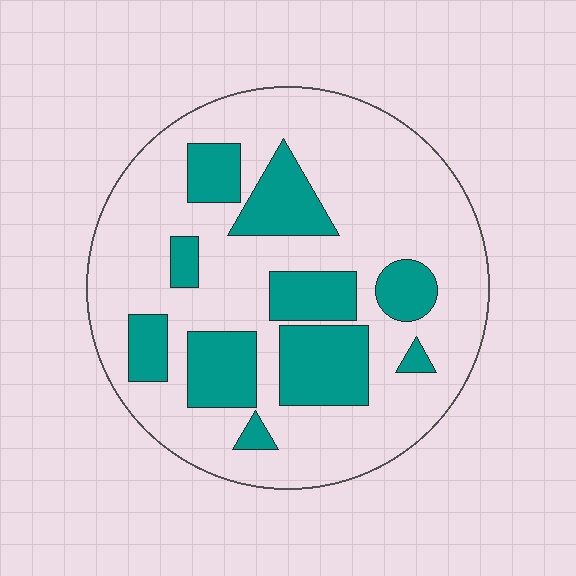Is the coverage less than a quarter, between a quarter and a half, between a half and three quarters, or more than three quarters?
Between a quarter and a half.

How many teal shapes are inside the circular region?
10.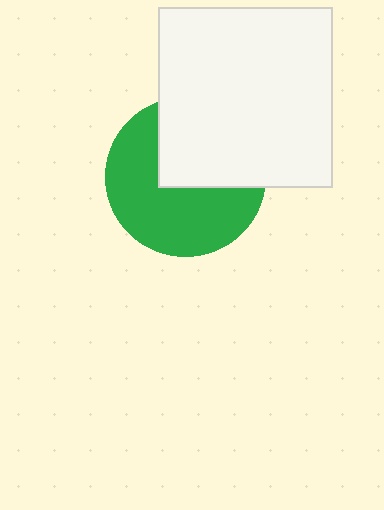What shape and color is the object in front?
The object in front is a white rectangle.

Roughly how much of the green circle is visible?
About half of it is visible (roughly 59%).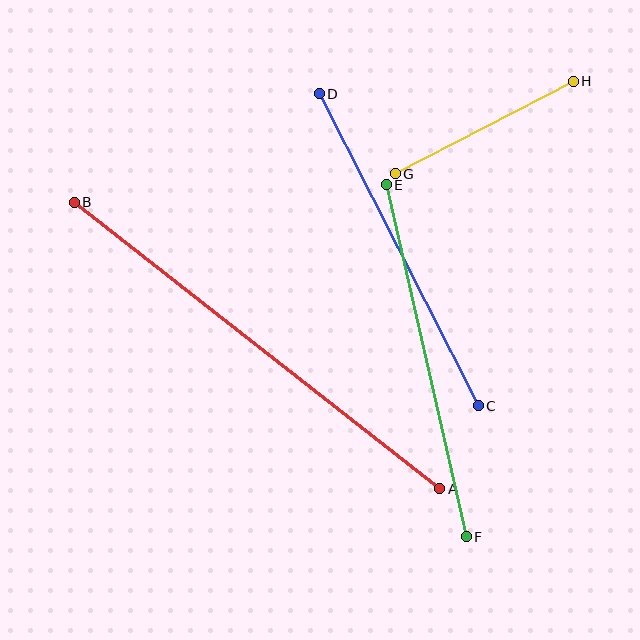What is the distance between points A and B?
The distance is approximately 464 pixels.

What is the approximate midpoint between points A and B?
The midpoint is at approximately (257, 346) pixels.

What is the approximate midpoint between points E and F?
The midpoint is at approximately (426, 361) pixels.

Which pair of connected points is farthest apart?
Points A and B are farthest apart.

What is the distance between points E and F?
The distance is approximately 361 pixels.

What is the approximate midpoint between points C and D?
The midpoint is at approximately (399, 250) pixels.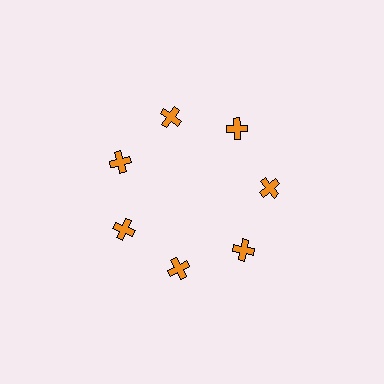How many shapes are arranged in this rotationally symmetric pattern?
There are 7 shapes, arranged in 7 groups of 1.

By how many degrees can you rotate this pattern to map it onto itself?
The pattern maps onto itself every 51 degrees of rotation.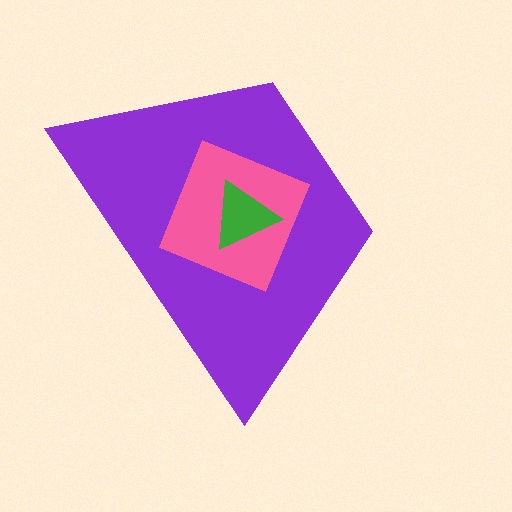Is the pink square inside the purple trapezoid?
Yes.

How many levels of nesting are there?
3.